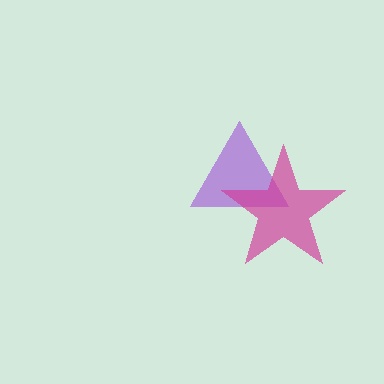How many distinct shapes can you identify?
There are 2 distinct shapes: a purple triangle, a magenta star.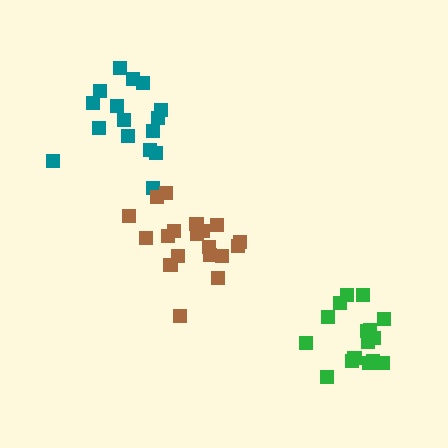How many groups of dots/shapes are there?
There are 3 groups.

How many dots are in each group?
Group 1: 16 dots, Group 2: 16 dots, Group 3: 19 dots (51 total).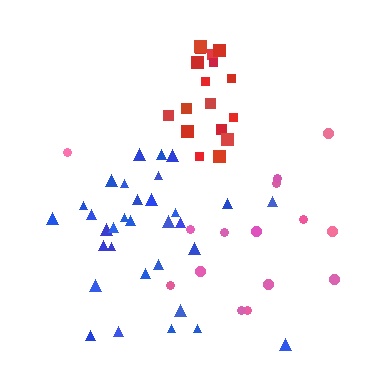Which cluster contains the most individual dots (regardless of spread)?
Blue (32).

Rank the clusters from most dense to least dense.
red, blue, pink.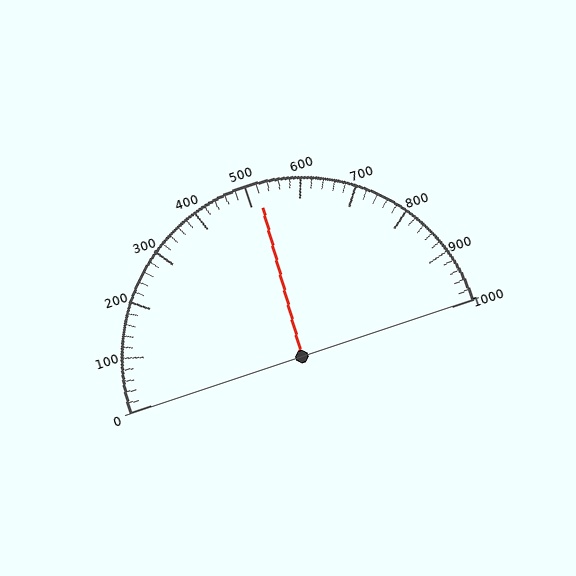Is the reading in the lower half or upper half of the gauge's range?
The reading is in the upper half of the range (0 to 1000).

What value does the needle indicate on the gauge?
The needle indicates approximately 520.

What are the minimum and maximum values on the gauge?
The gauge ranges from 0 to 1000.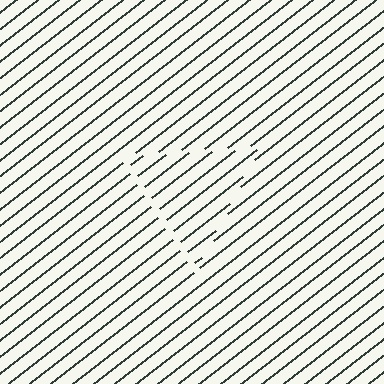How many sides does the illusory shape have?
3 sides — the line-ends trace a triangle.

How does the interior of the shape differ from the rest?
The interior of the shape contains the same grating, shifted by half a period — the contour is defined by the phase discontinuity where line-ends from the inner and outer gratings abut.